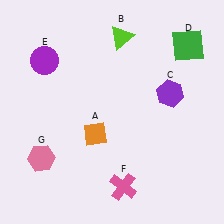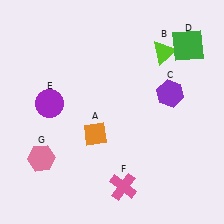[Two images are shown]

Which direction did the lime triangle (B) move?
The lime triangle (B) moved right.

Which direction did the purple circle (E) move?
The purple circle (E) moved down.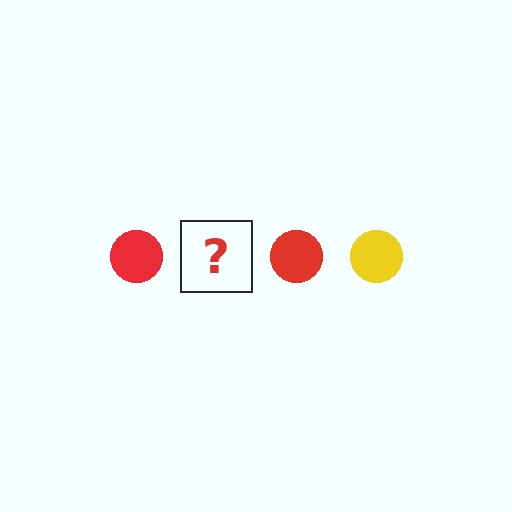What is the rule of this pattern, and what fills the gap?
The rule is that the pattern cycles through red, yellow circles. The gap should be filled with a yellow circle.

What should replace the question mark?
The question mark should be replaced with a yellow circle.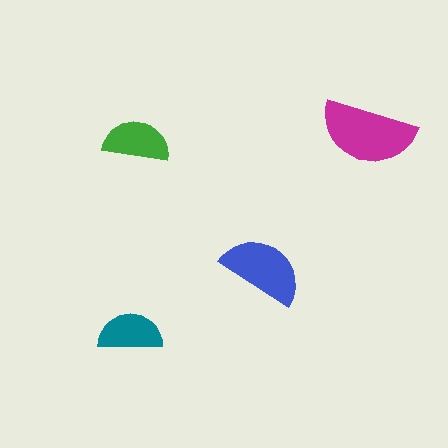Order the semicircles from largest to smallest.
the magenta one, the blue one, the green one, the teal one.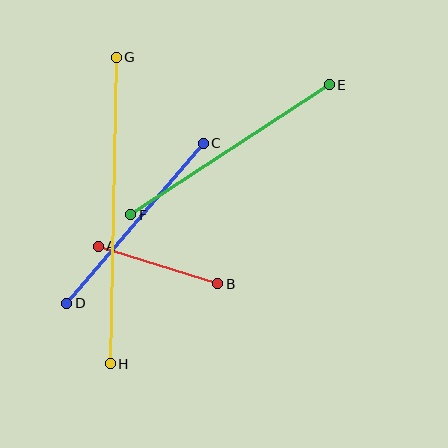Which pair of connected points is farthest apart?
Points G and H are farthest apart.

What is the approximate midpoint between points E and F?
The midpoint is at approximately (230, 150) pixels.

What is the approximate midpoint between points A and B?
The midpoint is at approximately (158, 265) pixels.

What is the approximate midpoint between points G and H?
The midpoint is at approximately (113, 210) pixels.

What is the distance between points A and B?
The distance is approximately 125 pixels.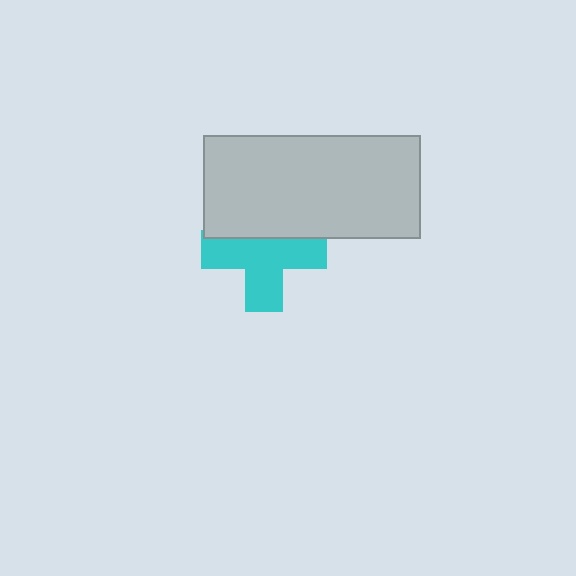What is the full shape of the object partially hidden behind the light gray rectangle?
The partially hidden object is a cyan cross.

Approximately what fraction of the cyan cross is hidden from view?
Roughly 34% of the cyan cross is hidden behind the light gray rectangle.